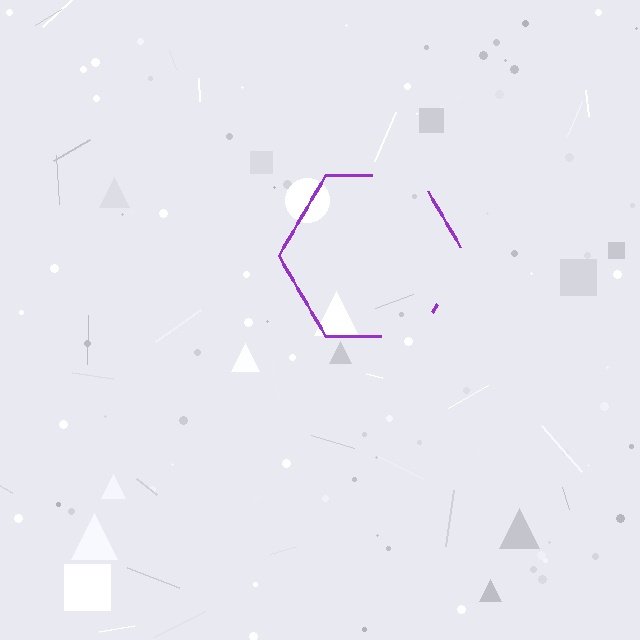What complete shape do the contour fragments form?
The contour fragments form a hexagon.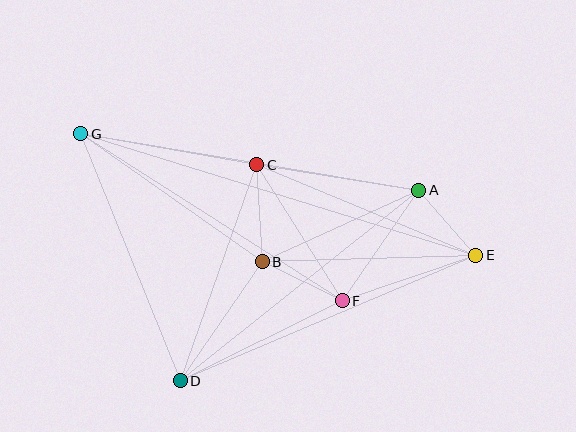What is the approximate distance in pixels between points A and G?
The distance between A and G is approximately 343 pixels.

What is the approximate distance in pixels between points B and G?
The distance between B and G is approximately 222 pixels.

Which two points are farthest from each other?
Points E and G are farthest from each other.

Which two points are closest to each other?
Points A and E are closest to each other.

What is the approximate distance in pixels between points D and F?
The distance between D and F is approximately 181 pixels.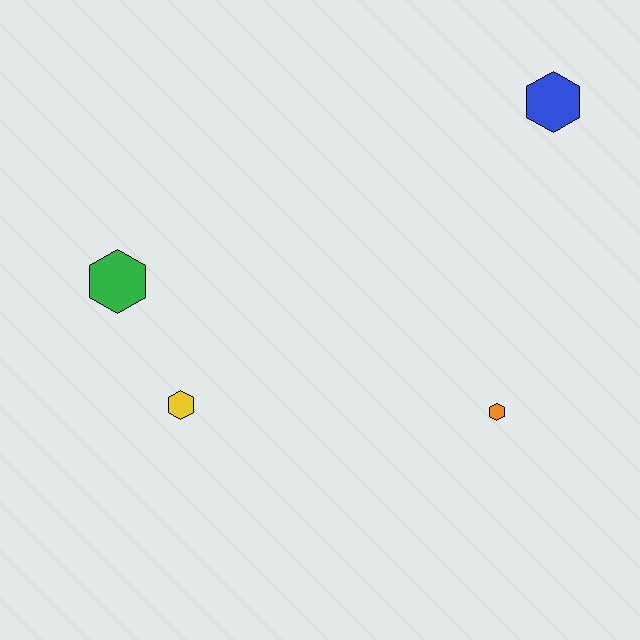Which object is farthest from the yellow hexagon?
The blue hexagon is farthest from the yellow hexagon.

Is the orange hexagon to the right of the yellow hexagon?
Yes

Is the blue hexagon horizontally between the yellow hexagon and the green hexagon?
No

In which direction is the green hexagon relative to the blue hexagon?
The green hexagon is to the left of the blue hexagon.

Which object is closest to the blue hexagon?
The orange hexagon is closest to the blue hexagon.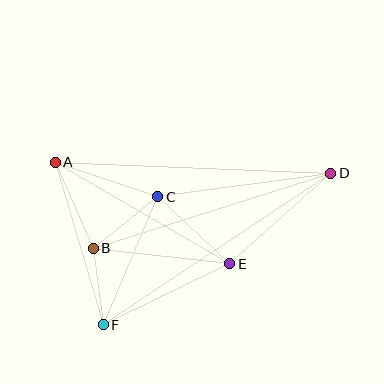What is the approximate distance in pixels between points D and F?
The distance between D and F is approximately 273 pixels.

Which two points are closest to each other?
Points B and F are closest to each other.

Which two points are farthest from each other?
Points A and D are farthest from each other.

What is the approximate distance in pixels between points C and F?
The distance between C and F is approximately 139 pixels.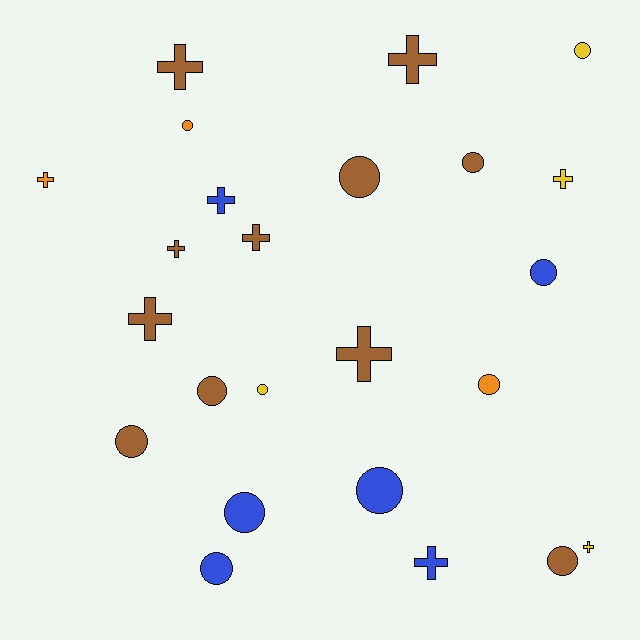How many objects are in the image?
There are 24 objects.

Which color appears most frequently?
Brown, with 11 objects.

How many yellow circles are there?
There are 2 yellow circles.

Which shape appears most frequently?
Circle, with 13 objects.